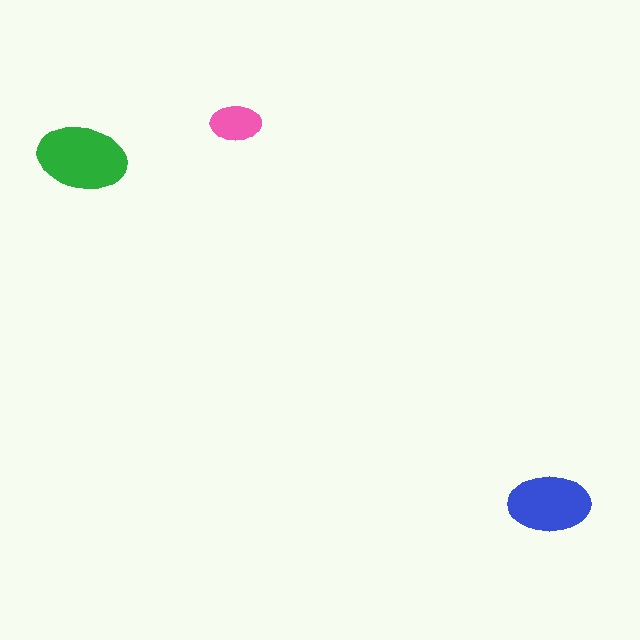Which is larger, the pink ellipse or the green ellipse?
The green one.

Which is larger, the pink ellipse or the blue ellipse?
The blue one.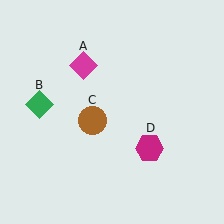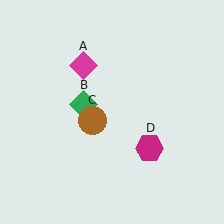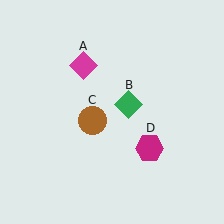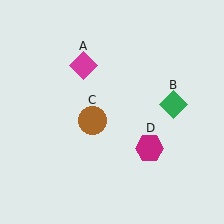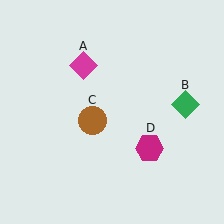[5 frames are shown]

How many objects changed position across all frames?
1 object changed position: green diamond (object B).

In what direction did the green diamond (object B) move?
The green diamond (object B) moved right.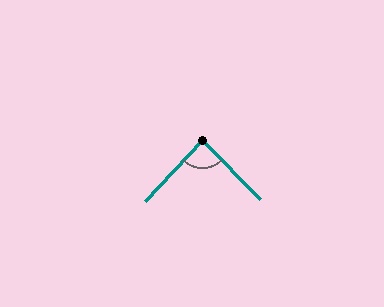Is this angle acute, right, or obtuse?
It is approximately a right angle.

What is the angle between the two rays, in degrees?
Approximately 87 degrees.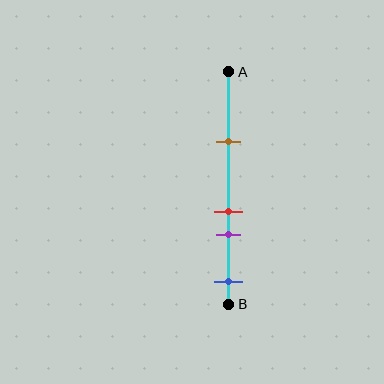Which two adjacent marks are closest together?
The red and purple marks are the closest adjacent pair.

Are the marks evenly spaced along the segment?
No, the marks are not evenly spaced.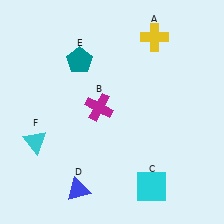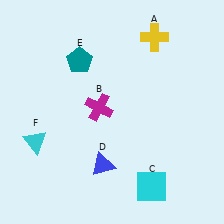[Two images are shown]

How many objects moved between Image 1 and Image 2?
1 object moved between the two images.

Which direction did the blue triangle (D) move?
The blue triangle (D) moved up.